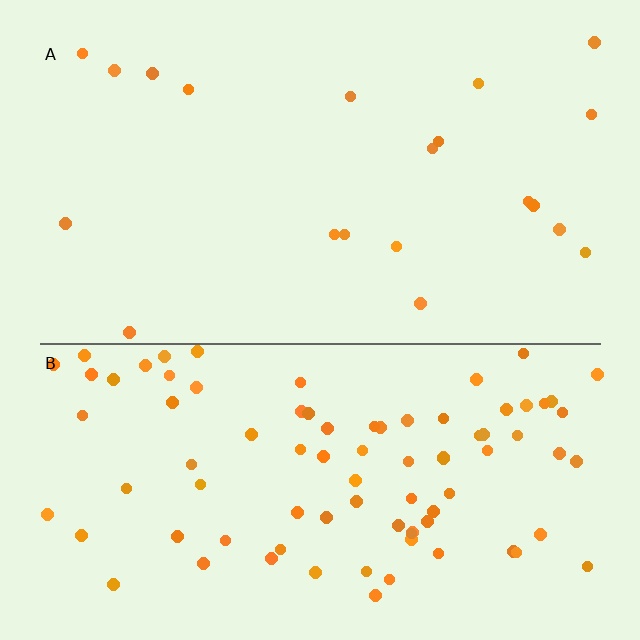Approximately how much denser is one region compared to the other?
Approximately 4.3× — region B over region A.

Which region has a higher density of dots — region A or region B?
B (the bottom).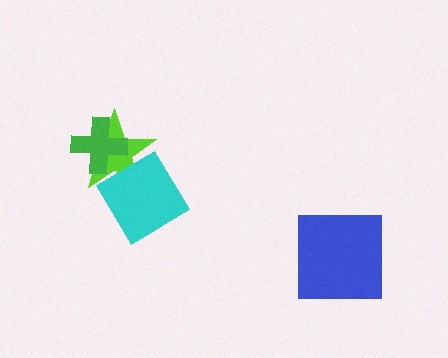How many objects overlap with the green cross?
2 objects overlap with the green cross.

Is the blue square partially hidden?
No, no other shape covers it.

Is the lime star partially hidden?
Yes, it is partially covered by another shape.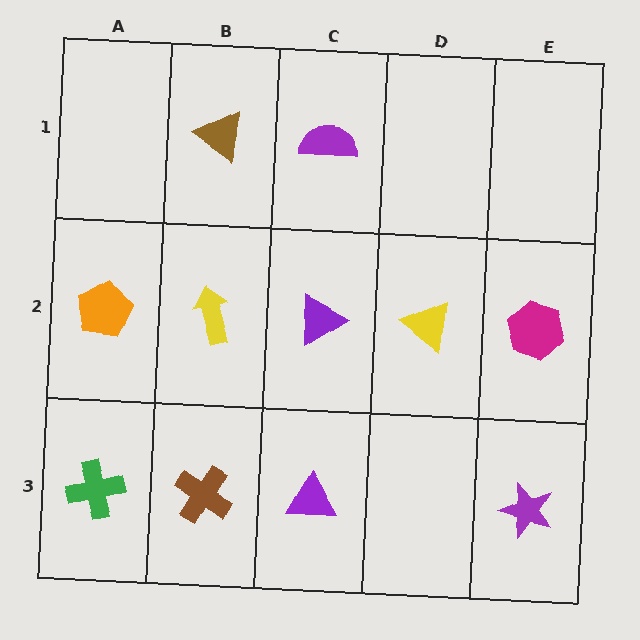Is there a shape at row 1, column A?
No, that cell is empty.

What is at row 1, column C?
A purple semicircle.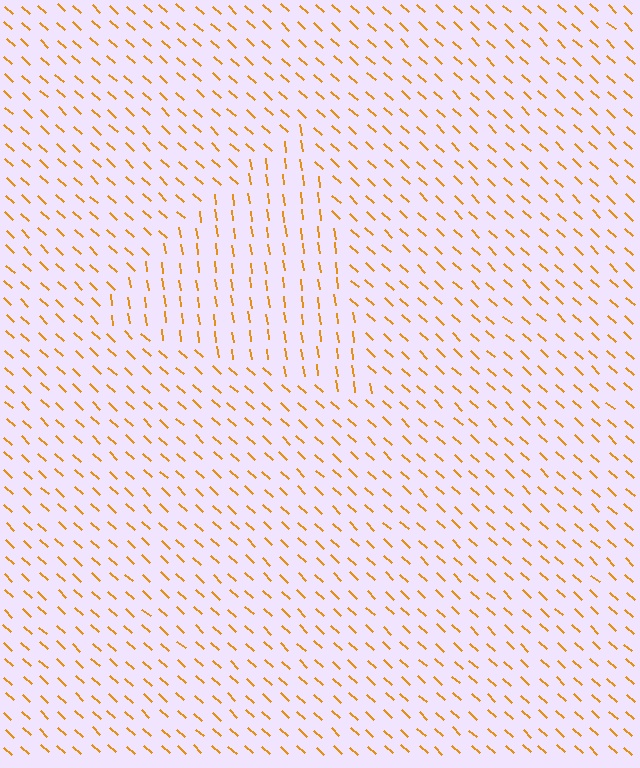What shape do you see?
I see a triangle.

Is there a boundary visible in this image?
Yes, there is a texture boundary formed by a change in line orientation.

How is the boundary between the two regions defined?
The boundary is defined purely by a change in line orientation (approximately 39 degrees difference). All lines are the same color and thickness.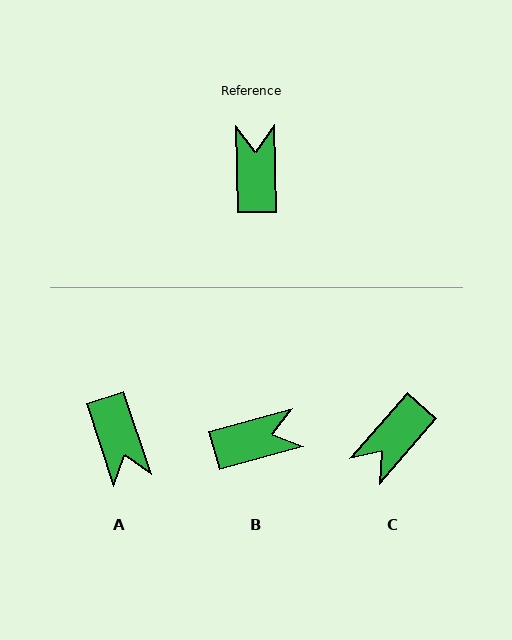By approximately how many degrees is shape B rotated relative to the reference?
Approximately 76 degrees clockwise.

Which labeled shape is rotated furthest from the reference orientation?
A, about 163 degrees away.